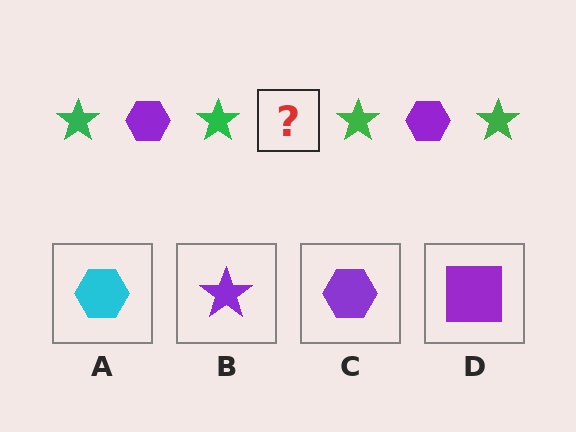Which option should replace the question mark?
Option C.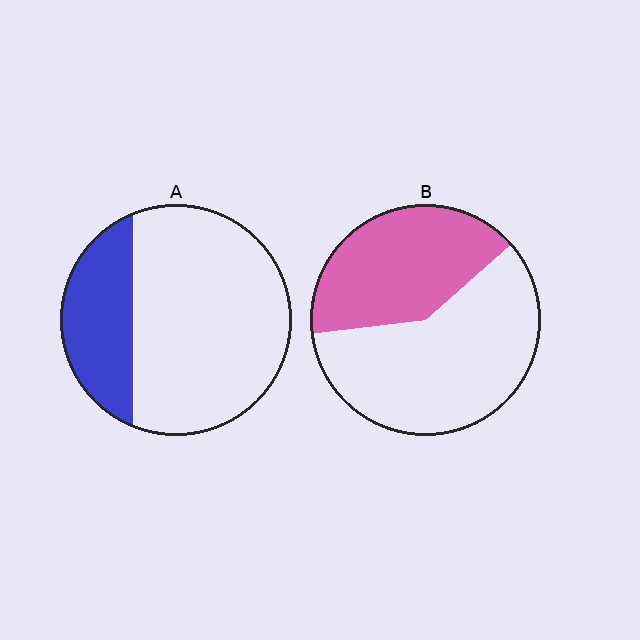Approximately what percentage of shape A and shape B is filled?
A is approximately 25% and B is approximately 40%.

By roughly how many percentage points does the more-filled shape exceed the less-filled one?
By roughly 15 percentage points (B over A).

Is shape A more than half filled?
No.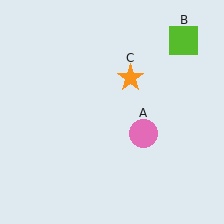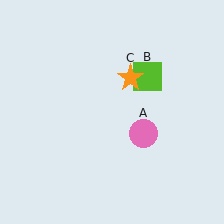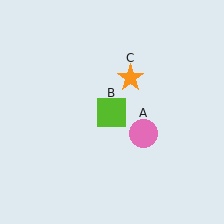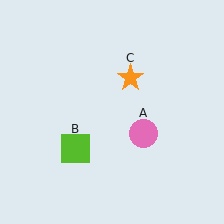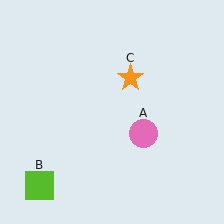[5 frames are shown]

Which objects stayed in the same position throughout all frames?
Pink circle (object A) and orange star (object C) remained stationary.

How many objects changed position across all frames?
1 object changed position: lime square (object B).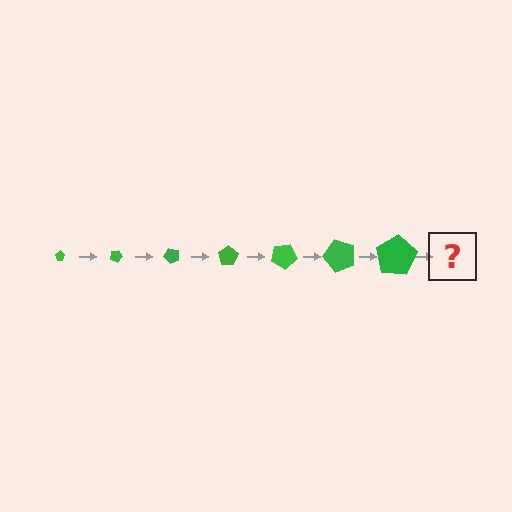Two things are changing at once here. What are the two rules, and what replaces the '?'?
The two rules are that the pentagon grows larger each step and it rotates 25 degrees each step. The '?' should be a pentagon, larger than the previous one and rotated 175 degrees from the start.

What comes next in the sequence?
The next element should be a pentagon, larger than the previous one and rotated 175 degrees from the start.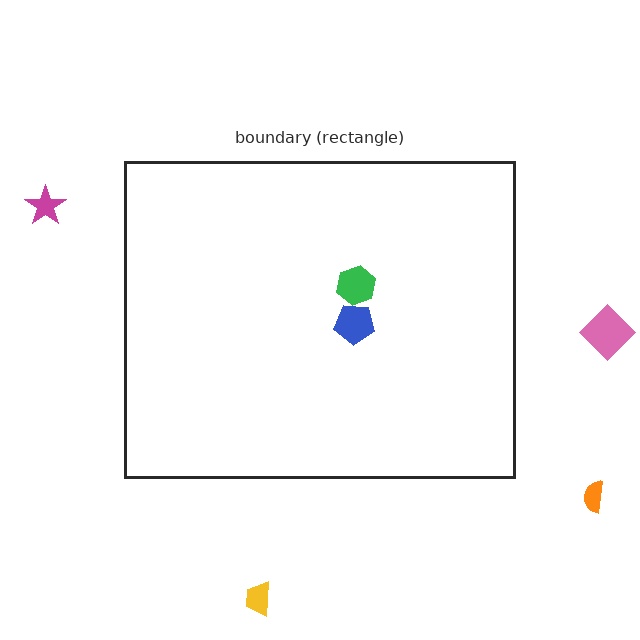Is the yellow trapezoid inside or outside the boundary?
Outside.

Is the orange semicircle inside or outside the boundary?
Outside.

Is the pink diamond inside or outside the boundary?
Outside.